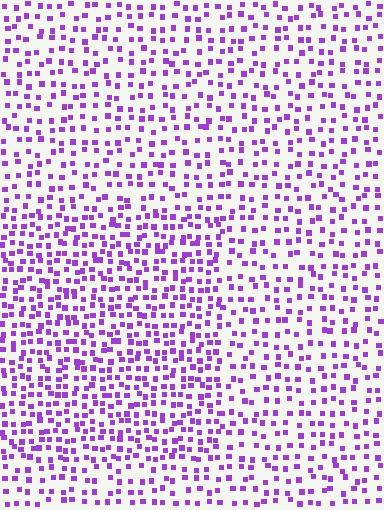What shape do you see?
I see a rectangle.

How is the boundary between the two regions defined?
The boundary is defined by a change in element density (approximately 1.6x ratio). All elements are the same color, size, and shape.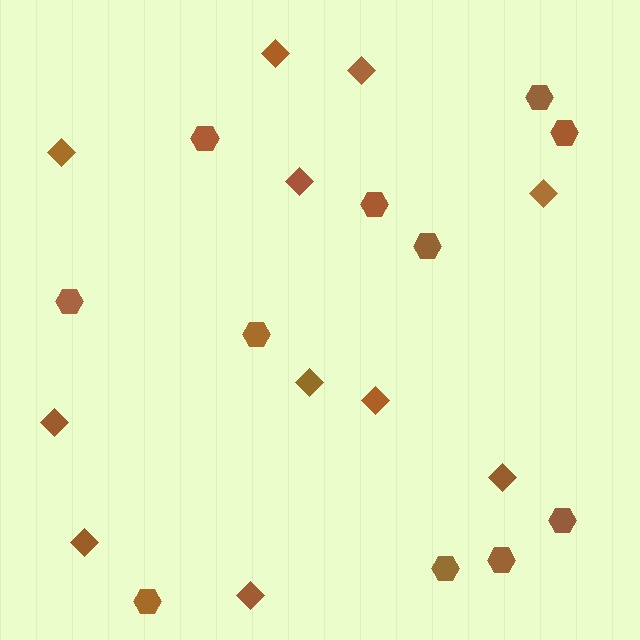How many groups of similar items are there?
There are 2 groups: one group of diamonds (11) and one group of hexagons (11).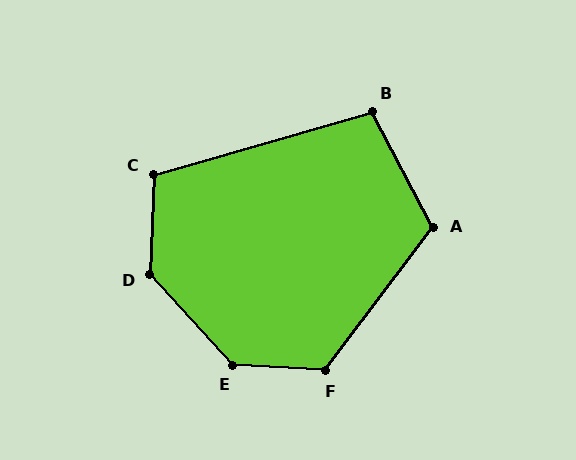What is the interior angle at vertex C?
Approximately 108 degrees (obtuse).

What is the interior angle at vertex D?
Approximately 135 degrees (obtuse).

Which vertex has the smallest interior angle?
B, at approximately 102 degrees.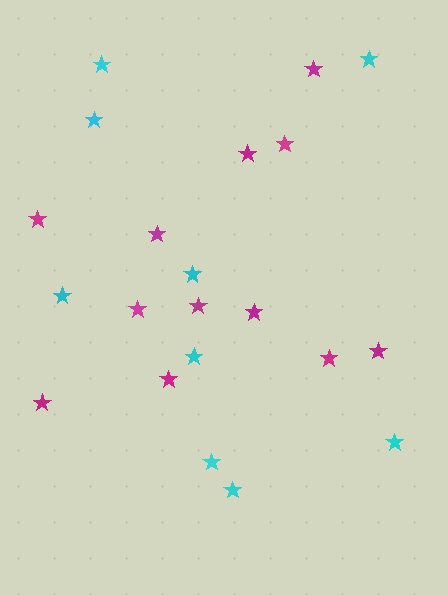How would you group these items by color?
There are 2 groups: one group of cyan stars (9) and one group of magenta stars (12).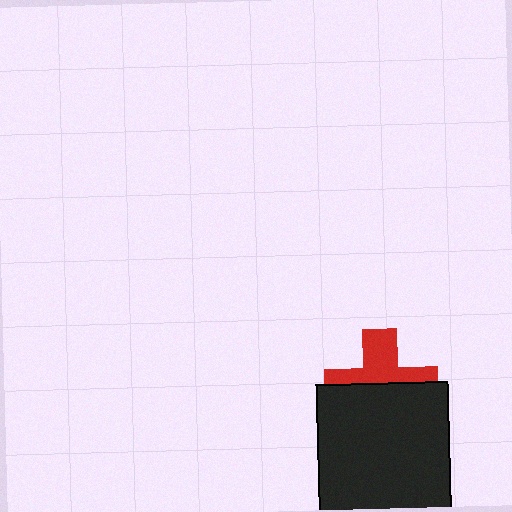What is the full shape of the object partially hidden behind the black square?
The partially hidden object is a red cross.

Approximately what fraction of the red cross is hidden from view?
Roughly 55% of the red cross is hidden behind the black square.